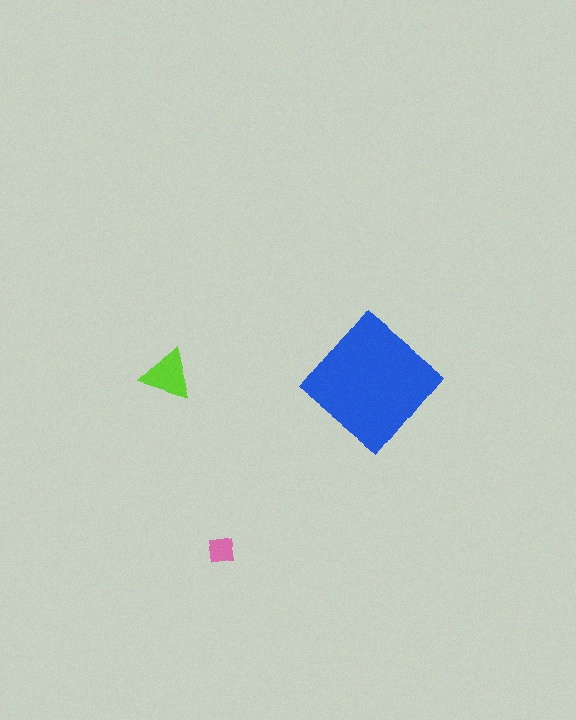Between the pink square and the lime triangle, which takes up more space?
The lime triangle.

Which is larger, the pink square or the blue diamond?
The blue diamond.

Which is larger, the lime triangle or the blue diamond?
The blue diamond.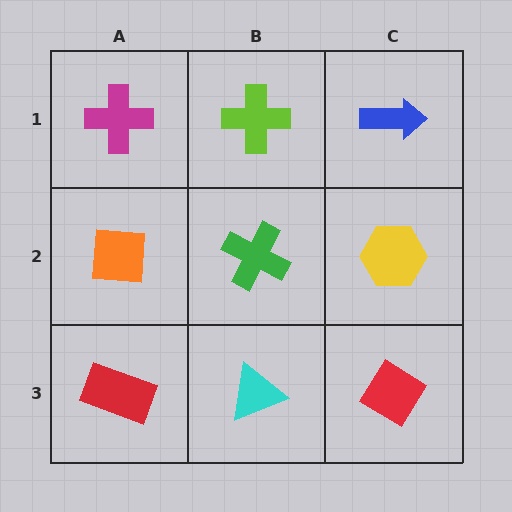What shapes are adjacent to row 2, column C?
A blue arrow (row 1, column C), a red diamond (row 3, column C), a green cross (row 2, column B).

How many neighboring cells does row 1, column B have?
3.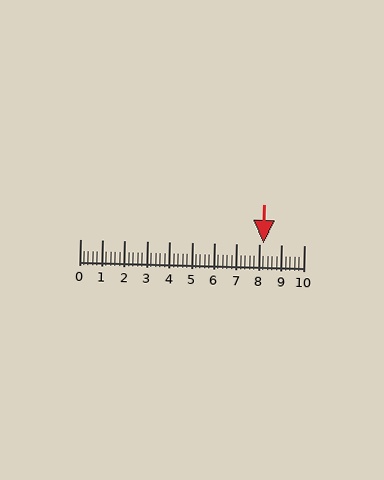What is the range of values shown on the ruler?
The ruler shows values from 0 to 10.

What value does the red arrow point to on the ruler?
The red arrow points to approximately 8.2.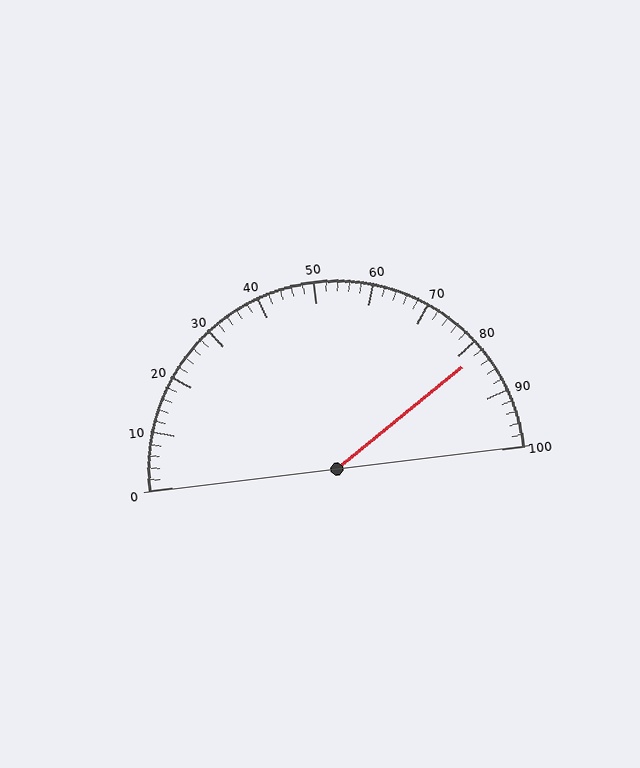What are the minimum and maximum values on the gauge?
The gauge ranges from 0 to 100.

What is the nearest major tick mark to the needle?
The nearest major tick mark is 80.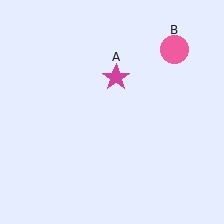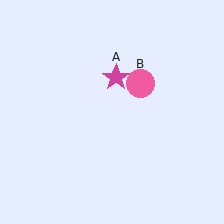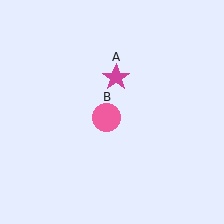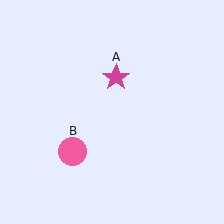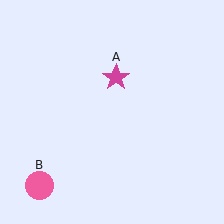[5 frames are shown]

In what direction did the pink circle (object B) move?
The pink circle (object B) moved down and to the left.